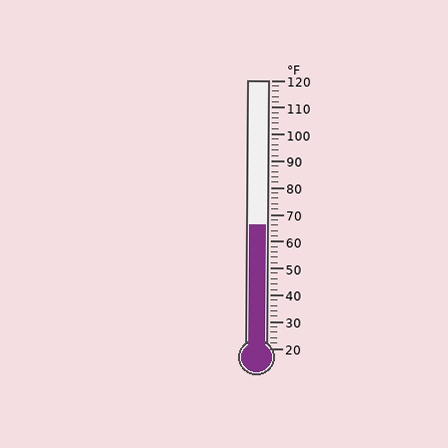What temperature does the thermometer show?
The thermometer shows approximately 66°F.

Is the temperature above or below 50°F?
The temperature is above 50°F.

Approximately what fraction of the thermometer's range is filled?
The thermometer is filled to approximately 45% of its range.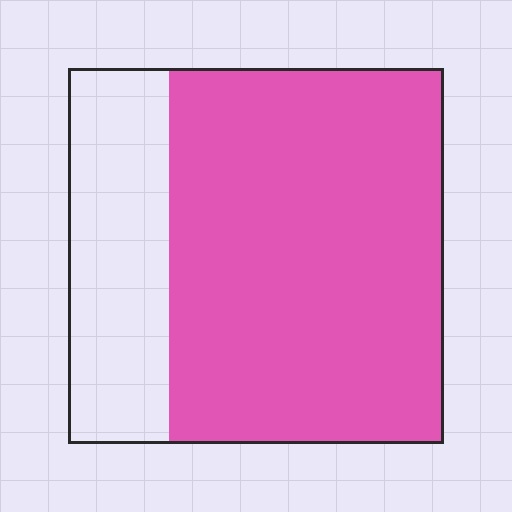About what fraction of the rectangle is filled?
About three quarters (3/4).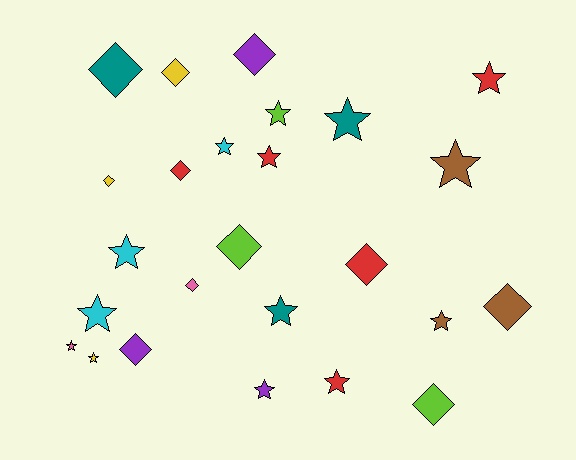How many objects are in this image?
There are 25 objects.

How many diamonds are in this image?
There are 11 diamonds.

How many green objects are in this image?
There are no green objects.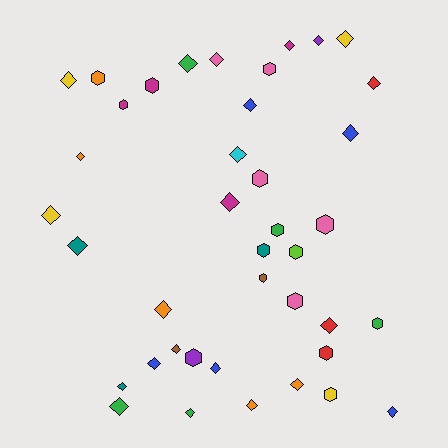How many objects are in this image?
There are 40 objects.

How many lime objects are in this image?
There is 1 lime object.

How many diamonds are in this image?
There are 25 diamonds.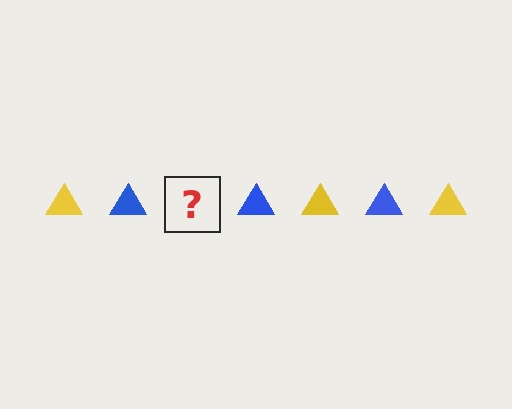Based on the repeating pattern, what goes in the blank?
The blank should be a yellow triangle.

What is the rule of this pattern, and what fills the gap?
The rule is that the pattern cycles through yellow, blue triangles. The gap should be filled with a yellow triangle.